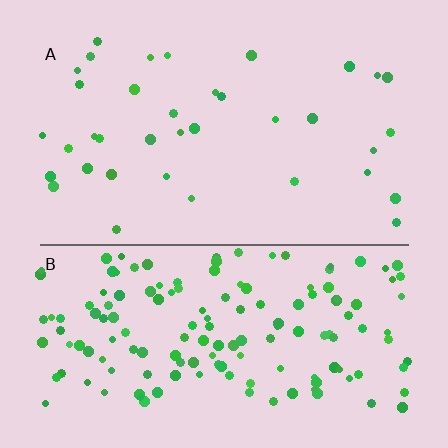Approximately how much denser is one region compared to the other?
Approximately 4.2× — region B over region A.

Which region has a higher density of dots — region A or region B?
B (the bottom).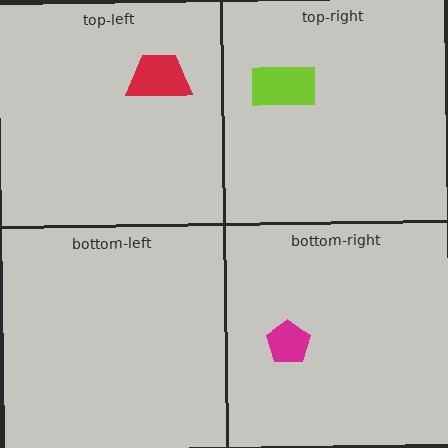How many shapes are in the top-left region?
1.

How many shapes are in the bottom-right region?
1.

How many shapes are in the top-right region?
1.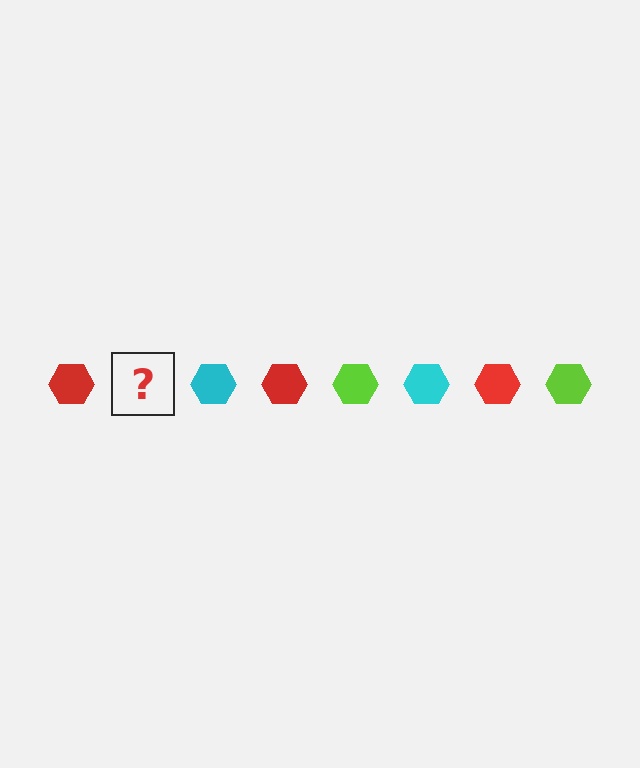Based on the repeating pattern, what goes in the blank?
The blank should be a lime hexagon.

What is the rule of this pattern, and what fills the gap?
The rule is that the pattern cycles through red, lime, cyan hexagons. The gap should be filled with a lime hexagon.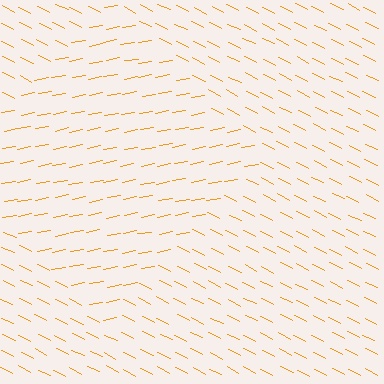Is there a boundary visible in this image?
Yes, there is a texture boundary formed by a change in line orientation.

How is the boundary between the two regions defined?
The boundary is defined purely by a change in line orientation (approximately 37 degrees difference). All lines are the same color and thickness.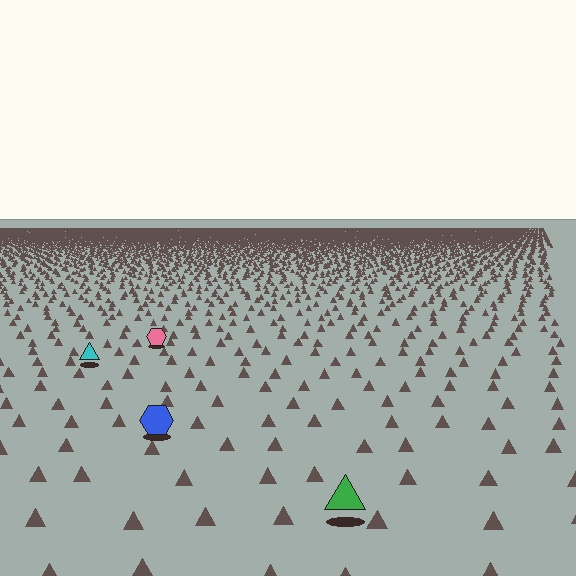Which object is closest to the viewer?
The green triangle is closest. The texture marks near it are larger and more spread out.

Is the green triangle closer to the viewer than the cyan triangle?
Yes. The green triangle is closer — you can tell from the texture gradient: the ground texture is coarser near it.